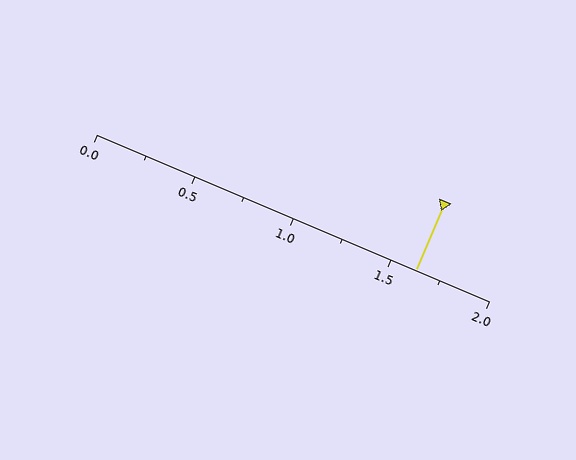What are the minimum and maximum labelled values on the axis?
The axis runs from 0.0 to 2.0.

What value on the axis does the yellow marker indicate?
The marker indicates approximately 1.62.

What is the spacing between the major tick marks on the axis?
The major ticks are spaced 0.5 apart.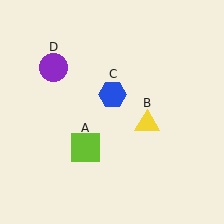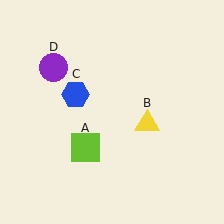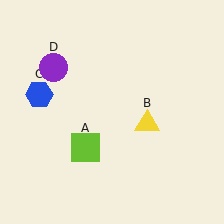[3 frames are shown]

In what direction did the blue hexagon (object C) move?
The blue hexagon (object C) moved left.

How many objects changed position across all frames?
1 object changed position: blue hexagon (object C).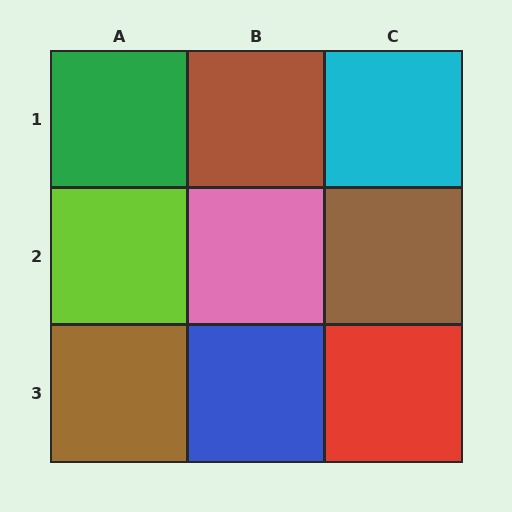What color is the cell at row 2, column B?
Pink.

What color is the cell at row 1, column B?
Brown.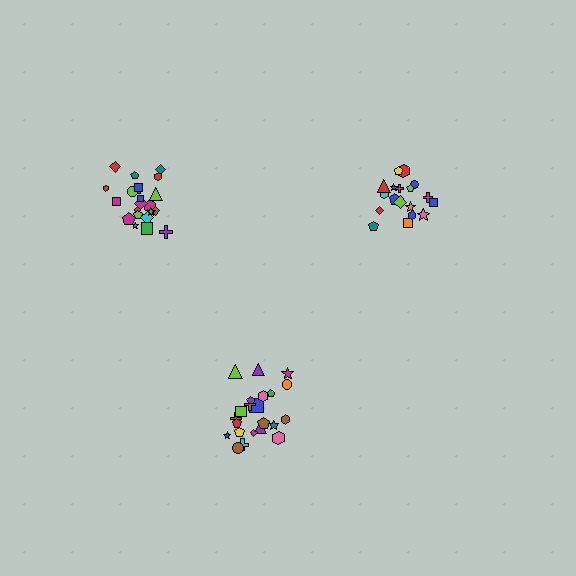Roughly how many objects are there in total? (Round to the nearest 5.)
Roughly 60 objects in total.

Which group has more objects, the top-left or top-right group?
The top-left group.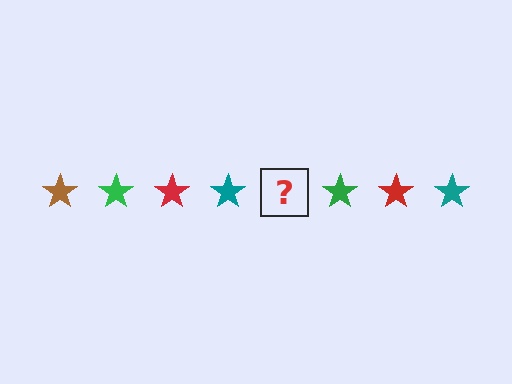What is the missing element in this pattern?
The missing element is a brown star.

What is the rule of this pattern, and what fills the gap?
The rule is that the pattern cycles through brown, green, red, teal stars. The gap should be filled with a brown star.